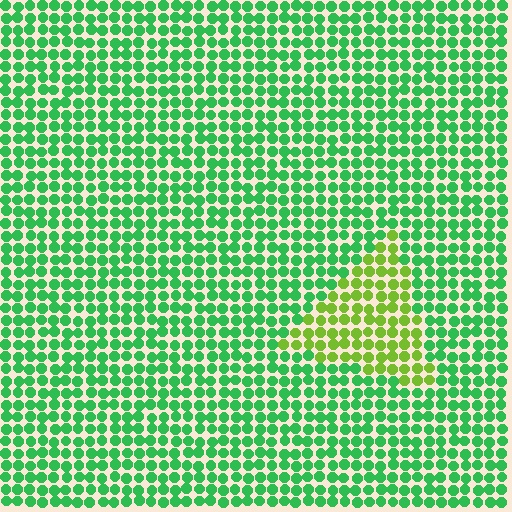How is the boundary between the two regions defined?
The boundary is defined purely by a slight shift in hue (about 44 degrees). Spacing, size, and orientation are identical on both sides.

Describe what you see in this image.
The image is filled with small green elements in a uniform arrangement. A triangle-shaped region is visible where the elements are tinted to a slightly different hue, forming a subtle color boundary.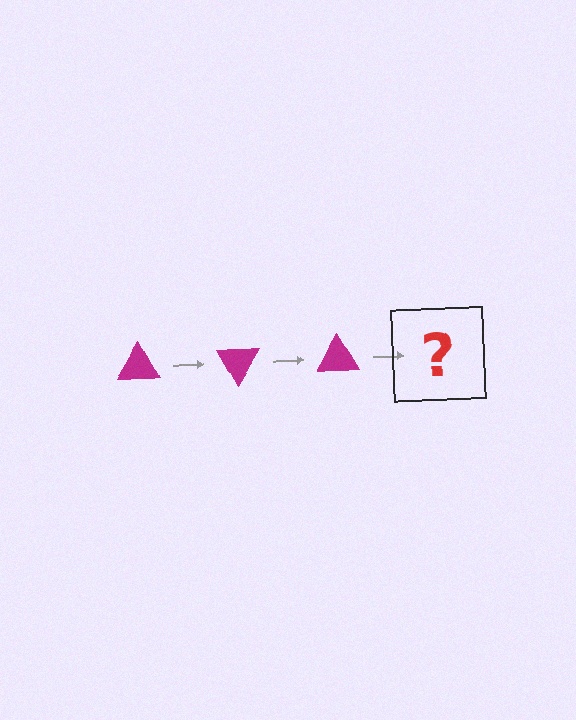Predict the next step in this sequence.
The next step is a magenta triangle rotated 180 degrees.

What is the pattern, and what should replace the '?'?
The pattern is that the triangle rotates 60 degrees each step. The '?' should be a magenta triangle rotated 180 degrees.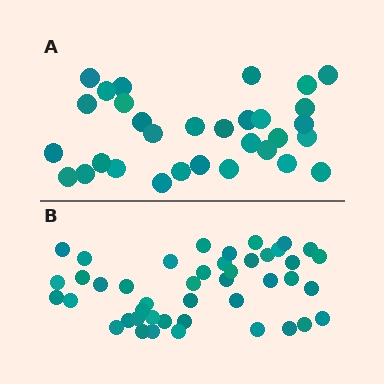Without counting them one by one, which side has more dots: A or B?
Region B (the bottom region) has more dots.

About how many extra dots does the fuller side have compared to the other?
Region B has approximately 15 more dots than region A.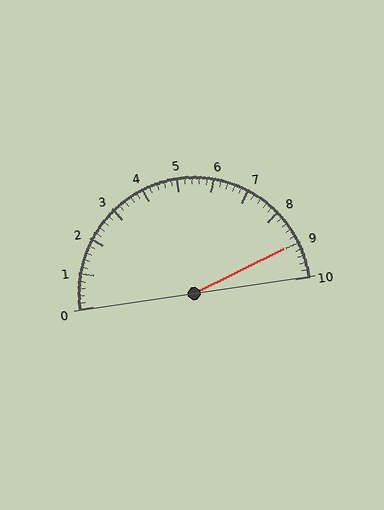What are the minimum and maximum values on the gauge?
The gauge ranges from 0 to 10.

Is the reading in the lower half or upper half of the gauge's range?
The reading is in the upper half of the range (0 to 10).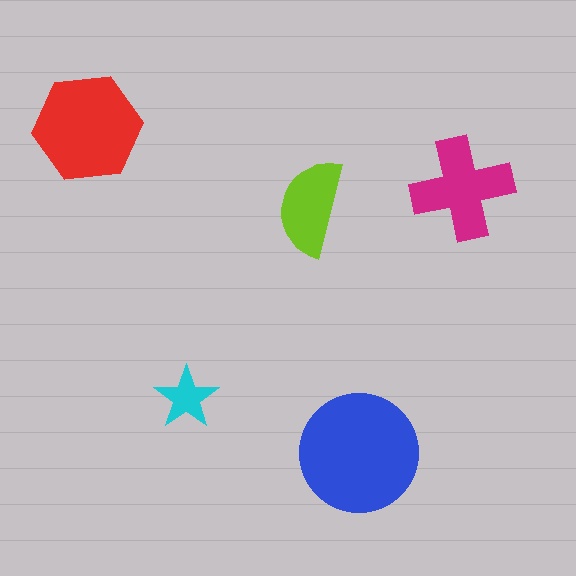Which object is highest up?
The red hexagon is topmost.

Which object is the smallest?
The cyan star.